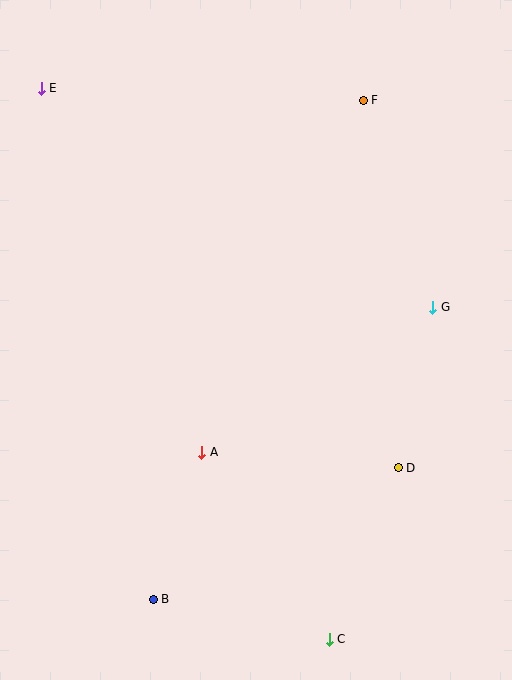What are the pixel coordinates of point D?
Point D is at (398, 468).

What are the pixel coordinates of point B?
Point B is at (153, 599).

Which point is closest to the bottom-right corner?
Point C is closest to the bottom-right corner.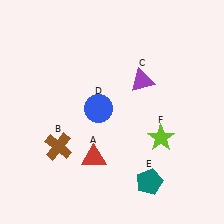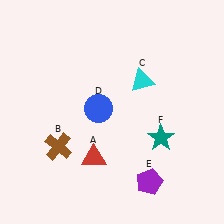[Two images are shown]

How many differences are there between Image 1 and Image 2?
There are 3 differences between the two images.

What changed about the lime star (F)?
In Image 1, F is lime. In Image 2, it changed to teal.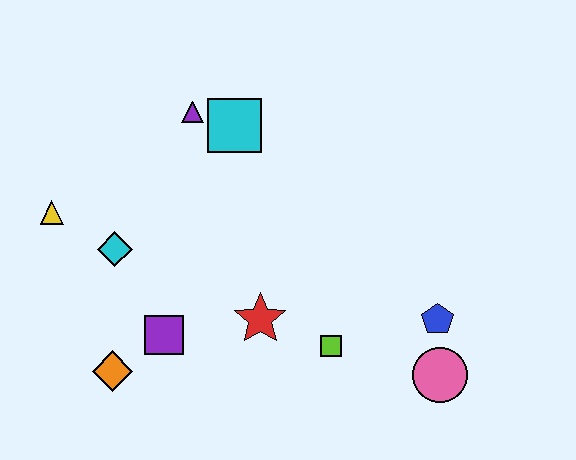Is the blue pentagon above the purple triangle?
No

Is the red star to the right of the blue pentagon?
No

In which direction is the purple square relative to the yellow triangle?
The purple square is below the yellow triangle.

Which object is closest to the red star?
The lime square is closest to the red star.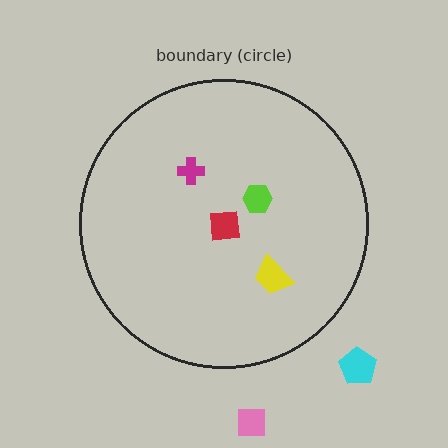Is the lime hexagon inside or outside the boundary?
Inside.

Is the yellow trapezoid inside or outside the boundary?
Inside.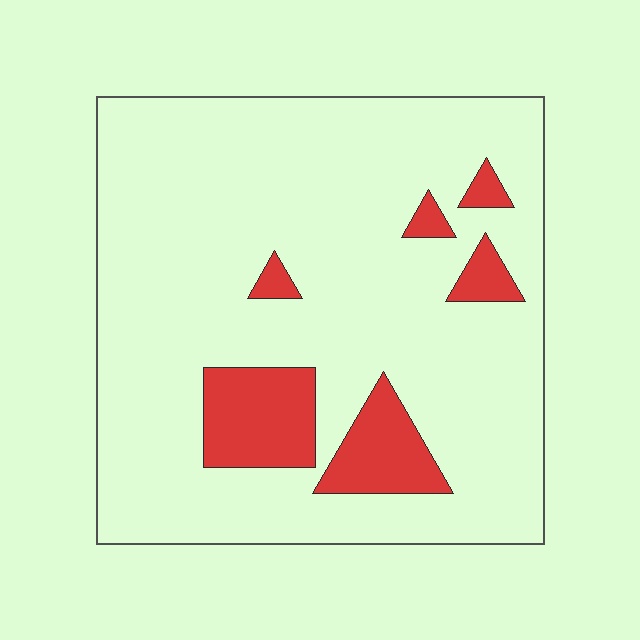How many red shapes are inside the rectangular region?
6.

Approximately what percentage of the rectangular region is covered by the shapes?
Approximately 15%.